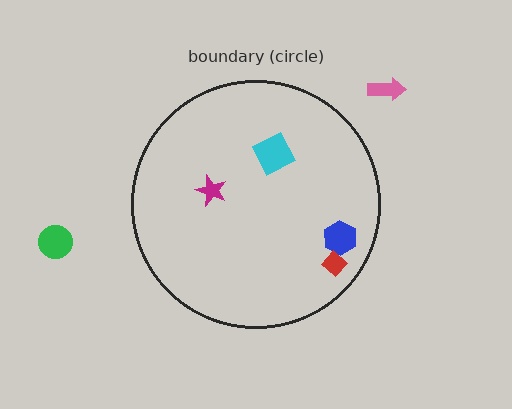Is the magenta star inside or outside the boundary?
Inside.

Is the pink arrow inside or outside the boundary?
Outside.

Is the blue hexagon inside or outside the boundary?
Inside.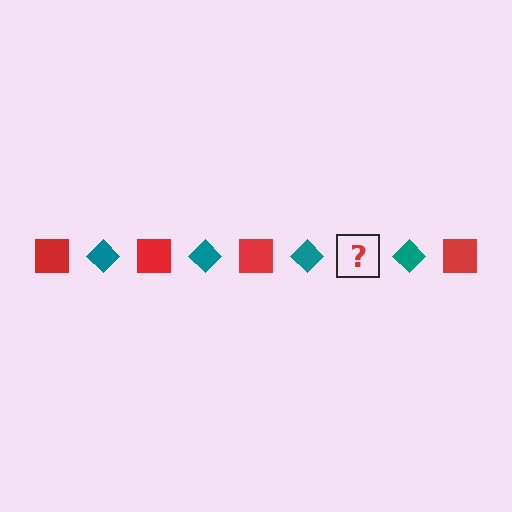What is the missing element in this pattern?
The missing element is a red square.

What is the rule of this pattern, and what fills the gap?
The rule is that the pattern alternates between red square and teal diamond. The gap should be filled with a red square.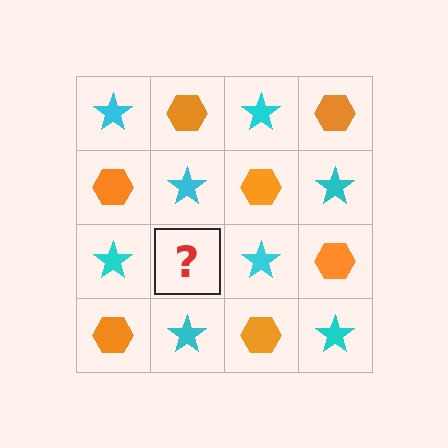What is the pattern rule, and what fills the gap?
The rule is that it alternates cyan star and orange hexagon in a checkerboard pattern. The gap should be filled with an orange hexagon.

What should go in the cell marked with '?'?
The missing cell should contain an orange hexagon.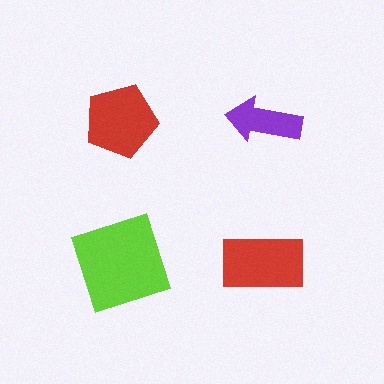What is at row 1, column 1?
A red pentagon.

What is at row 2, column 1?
A lime square.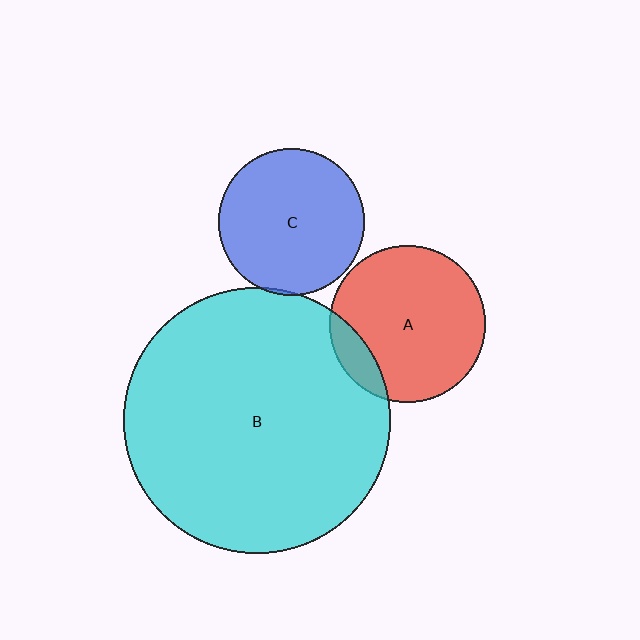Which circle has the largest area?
Circle B (cyan).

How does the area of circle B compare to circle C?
Approximately 3.3 times.